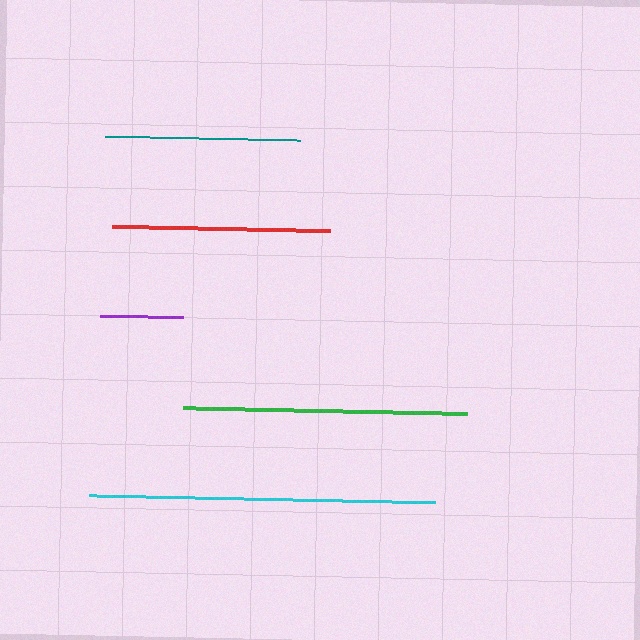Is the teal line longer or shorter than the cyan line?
The cyan line is longer than the teal line.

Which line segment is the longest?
The cyan line is the longest at approximately 346 pixels.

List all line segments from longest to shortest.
From longest to shortest: cyan, green, red, teal, purple.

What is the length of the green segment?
The green segment is approximately 284 pixels long.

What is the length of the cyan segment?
The cyan segment is approximately 346 pixels long.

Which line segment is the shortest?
The purple line is the shortest at approximately 83 pixels.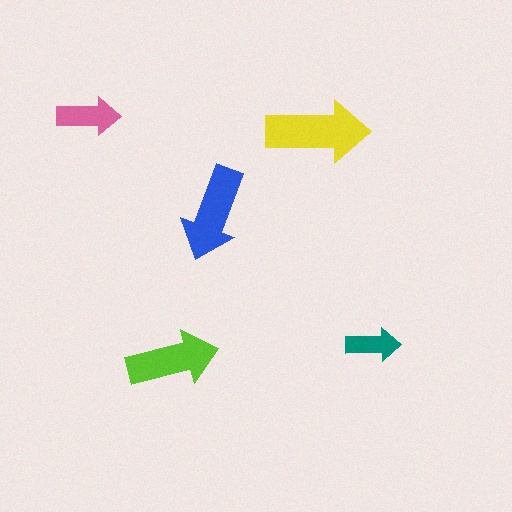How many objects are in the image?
There are 5 objects in the image.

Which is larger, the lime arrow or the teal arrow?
The lime one.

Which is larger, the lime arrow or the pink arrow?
The lime one.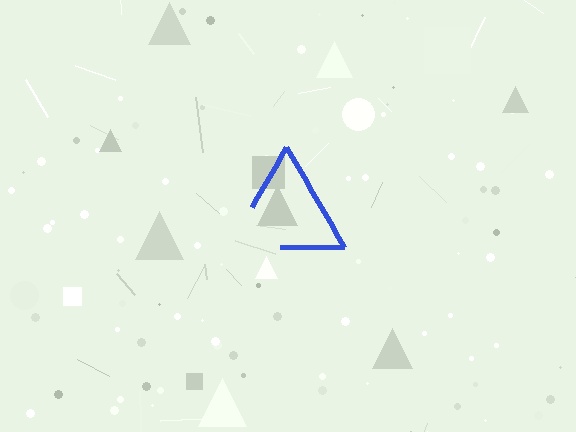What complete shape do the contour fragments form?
The contour fragments form a triangle.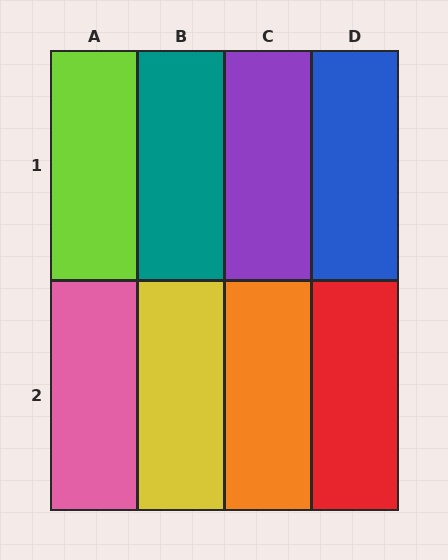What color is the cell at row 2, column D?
Red.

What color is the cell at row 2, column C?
Orange.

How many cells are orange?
1 cell is orange.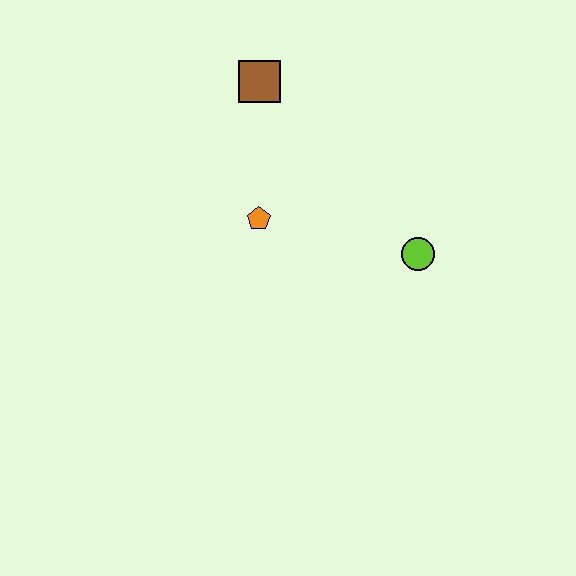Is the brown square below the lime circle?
No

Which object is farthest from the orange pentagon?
The lime circle is farthest from the orange pentagon.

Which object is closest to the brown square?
The orange pentagon is closest to the brown square.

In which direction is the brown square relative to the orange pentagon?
The brown square is above the orange pentagon.